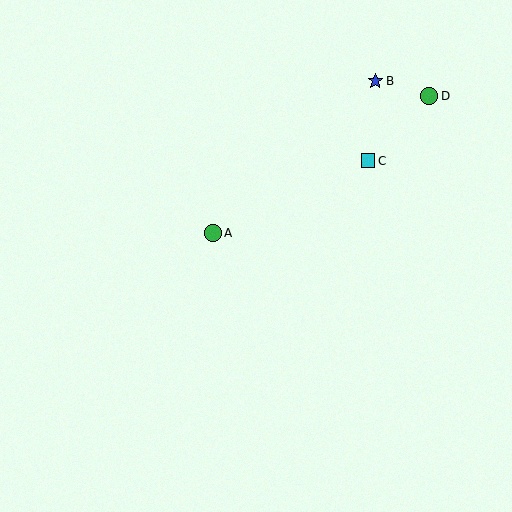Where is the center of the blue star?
The center of the blue star is at (375, 81).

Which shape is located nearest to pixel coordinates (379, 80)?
The blue star (labeled B) at (375, 81) is nearest to that location.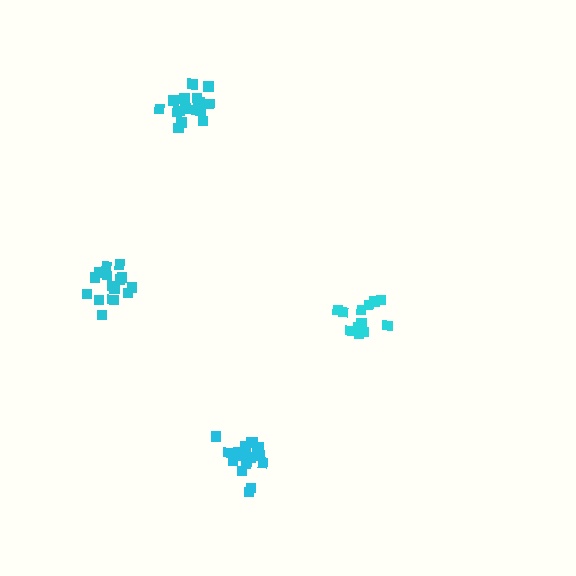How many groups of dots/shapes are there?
There are 4 groups.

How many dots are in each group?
Group 1: 13 dots, Group 2: 17 dots, Group 3: 17 dots, Group 4: 17 dots (64 total).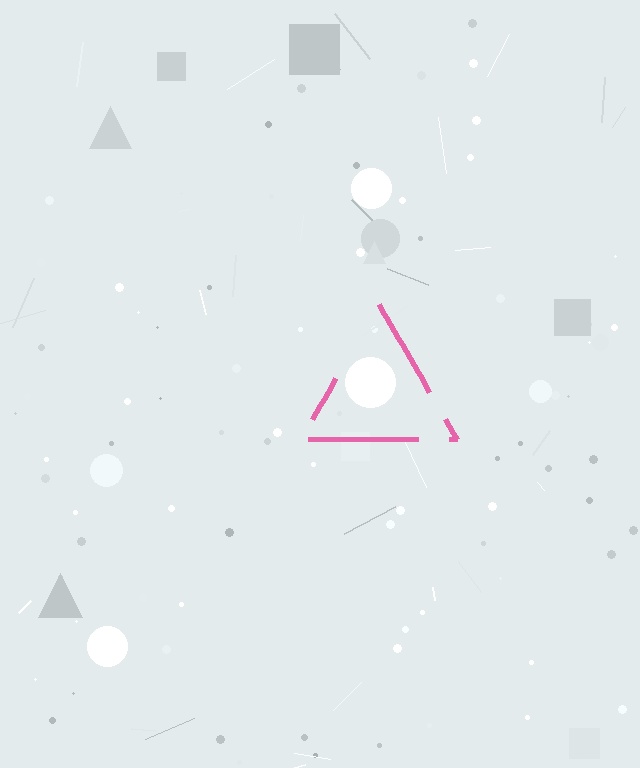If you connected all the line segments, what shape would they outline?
They would outline a triangle.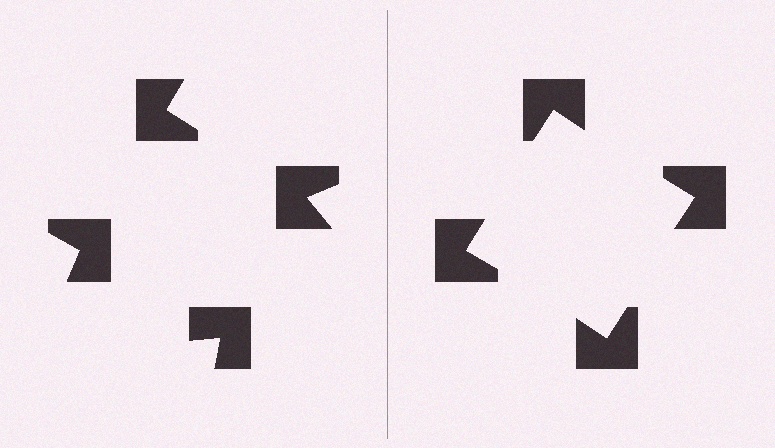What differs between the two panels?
The notched squares are positioned identically on both sides; only the wedge orientations differ. On the right they align to a square; on the left they are misaligned.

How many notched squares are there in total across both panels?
8 — 4 on each side.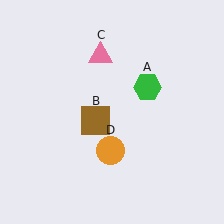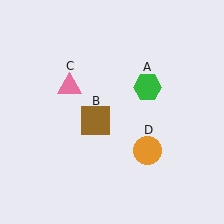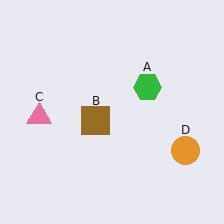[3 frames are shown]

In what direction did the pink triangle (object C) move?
The pink triangle (object C) moved down and to the left.